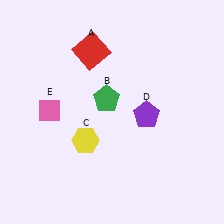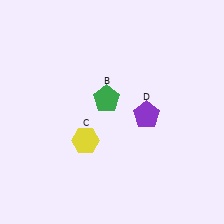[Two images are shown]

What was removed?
The pink diamond (E), the red square (A) were removed in Image 2.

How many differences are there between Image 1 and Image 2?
There are 2 differences between the two images.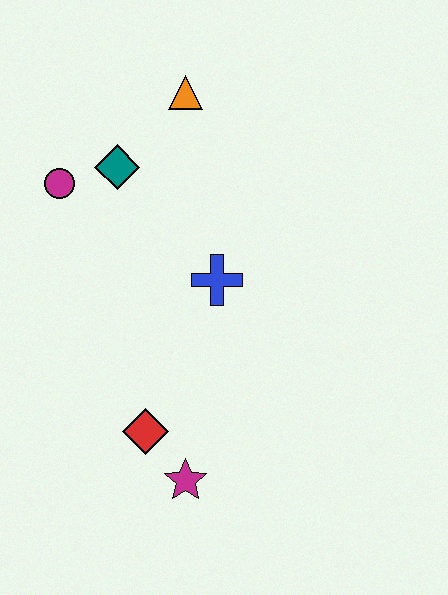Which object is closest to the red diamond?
The magenta star is closest to the red diamond.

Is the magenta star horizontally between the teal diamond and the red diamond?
No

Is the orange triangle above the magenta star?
Yes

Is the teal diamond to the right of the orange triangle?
No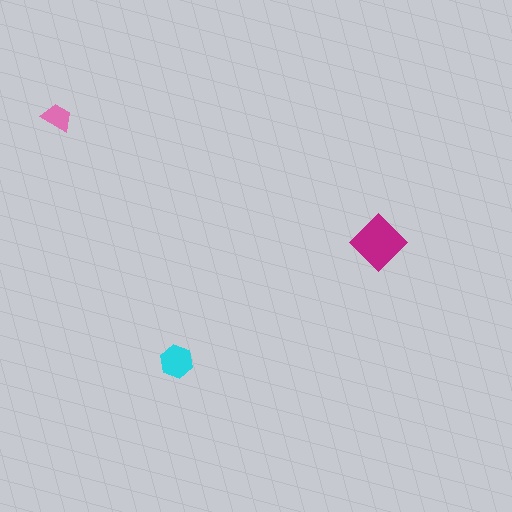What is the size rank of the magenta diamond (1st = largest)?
1st.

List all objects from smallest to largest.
The pink trapezoid, the cyan hexagon, the magenta diamond.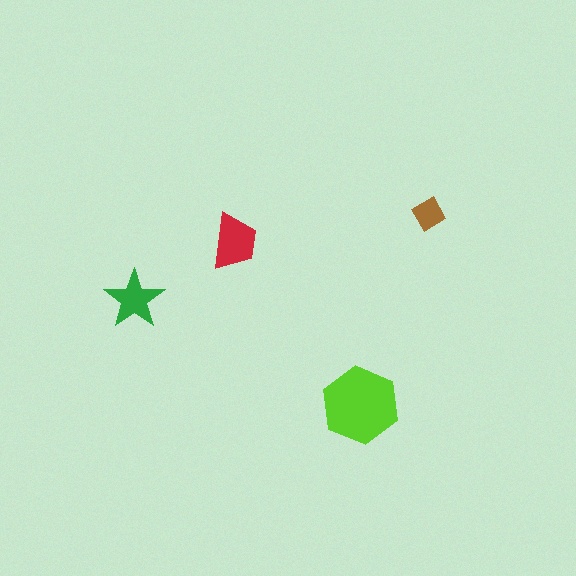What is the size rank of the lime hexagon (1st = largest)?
1st.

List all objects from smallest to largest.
The brown diamond, the green star, the red trapezoid, the lime hexagon.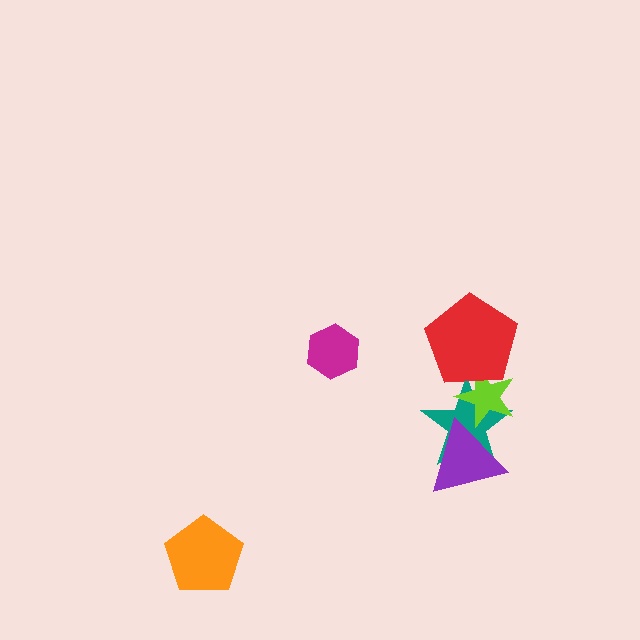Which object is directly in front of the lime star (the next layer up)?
The purple triangle is directly in front of the lime star.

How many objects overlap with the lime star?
3 objects overlap with the lime star.